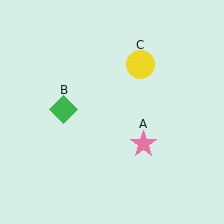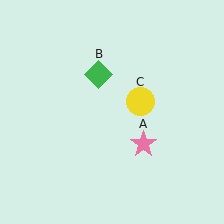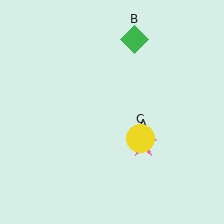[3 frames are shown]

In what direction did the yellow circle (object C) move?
The yellow circle (object C) moved down.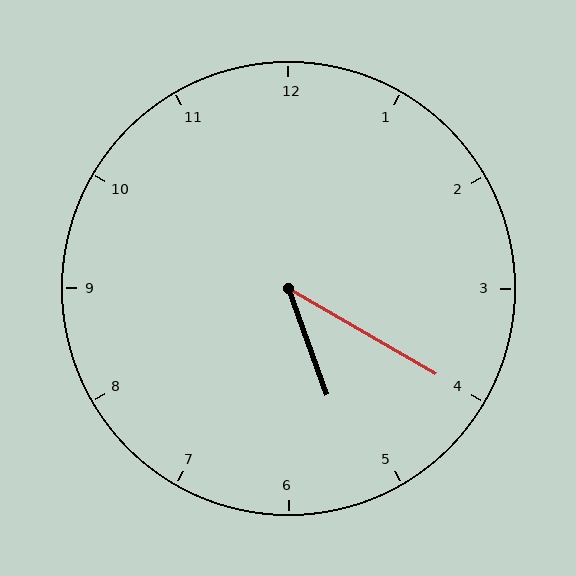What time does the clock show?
5:20.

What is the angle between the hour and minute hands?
Approximately 40 degrees.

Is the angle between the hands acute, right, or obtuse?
It is acute.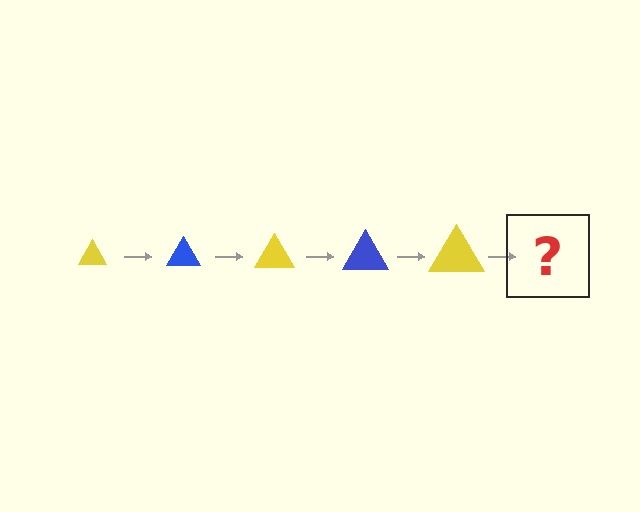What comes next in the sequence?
The next element should be a blue triangle, larger than the previous one.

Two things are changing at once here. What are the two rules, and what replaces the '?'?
The two rules are that the triangle grows larger each step and the color cycles through yellow and blue. The '?' should be a blue triangle, larger than the previous one.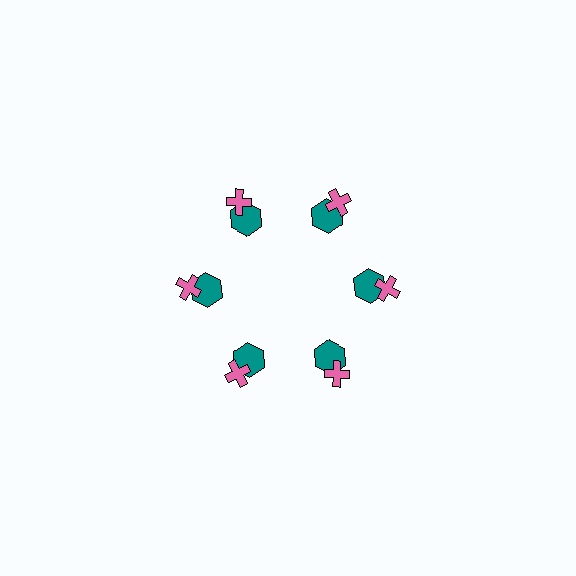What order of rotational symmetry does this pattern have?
This pattern has 6-fold rotational symmetry.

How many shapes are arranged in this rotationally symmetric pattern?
There are 12 shapes, arranged in 6 groups of 2.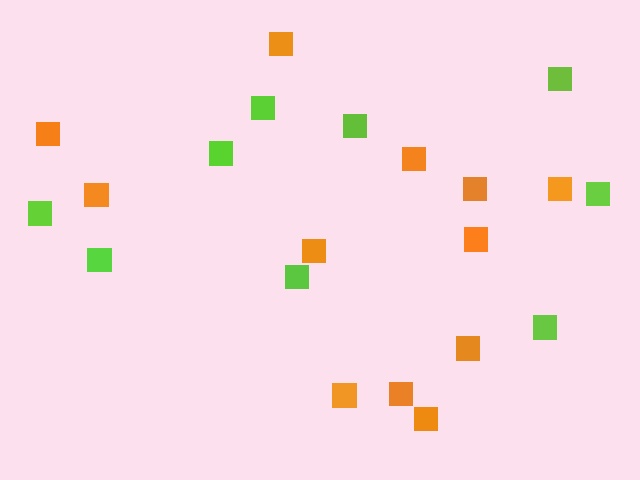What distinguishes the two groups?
There are 2 groups: one group of orange squares (12) and one group of lime squares (9).